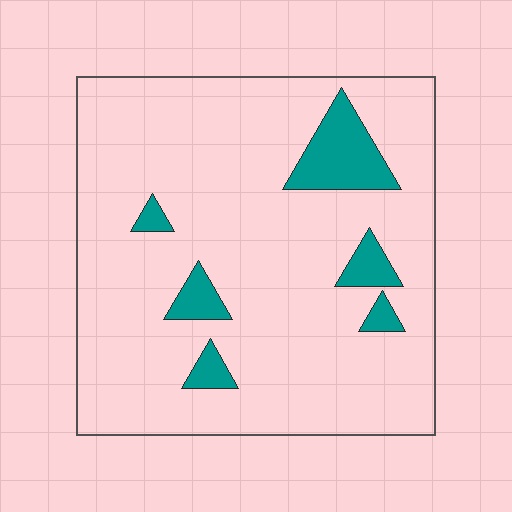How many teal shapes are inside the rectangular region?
6.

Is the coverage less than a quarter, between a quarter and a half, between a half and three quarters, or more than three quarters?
Less than a quarter.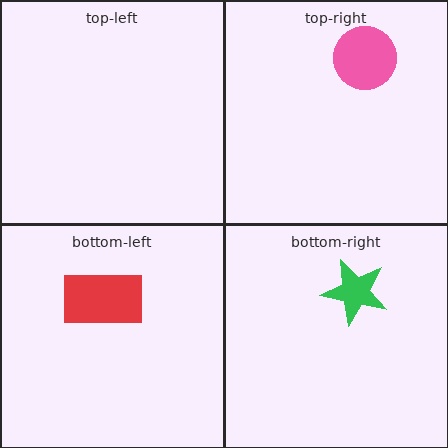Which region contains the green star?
The bottom-right region.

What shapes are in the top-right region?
The pink circle.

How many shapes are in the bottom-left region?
1.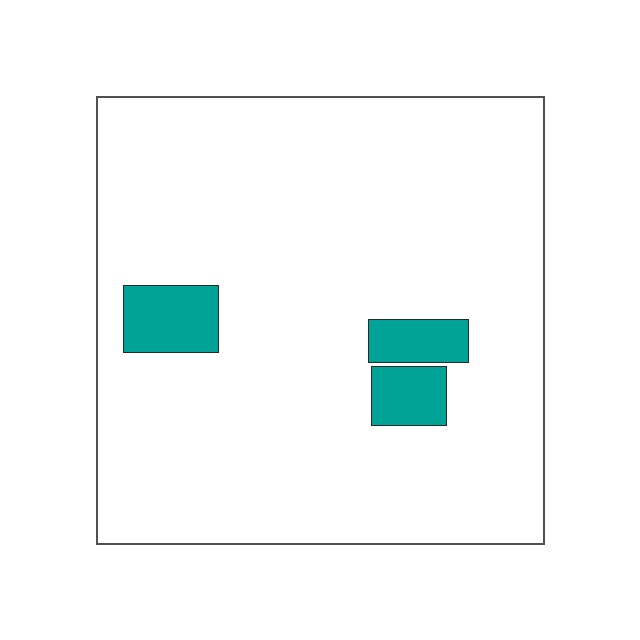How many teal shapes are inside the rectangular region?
3.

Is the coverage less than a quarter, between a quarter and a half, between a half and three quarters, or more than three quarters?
Less than a quarter.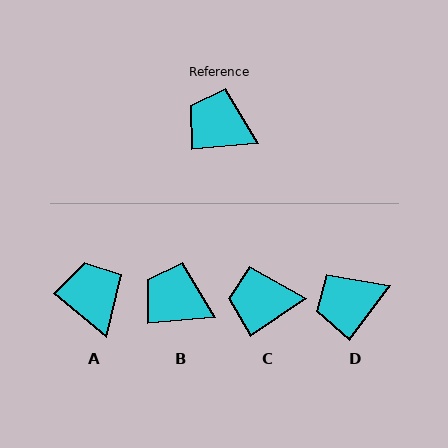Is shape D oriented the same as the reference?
No, it is off by about 49 degrees.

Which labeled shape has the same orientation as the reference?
B.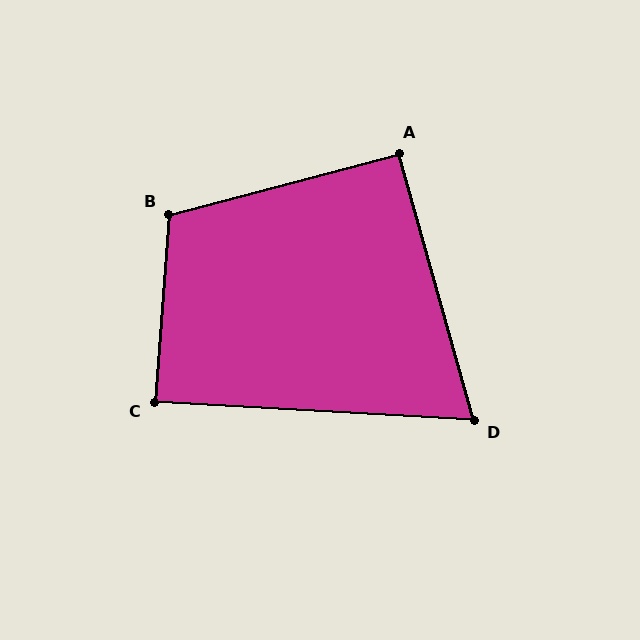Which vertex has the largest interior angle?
B, at approximately 109 degrees.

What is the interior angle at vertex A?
Approximately 91 degrees (approximately right).